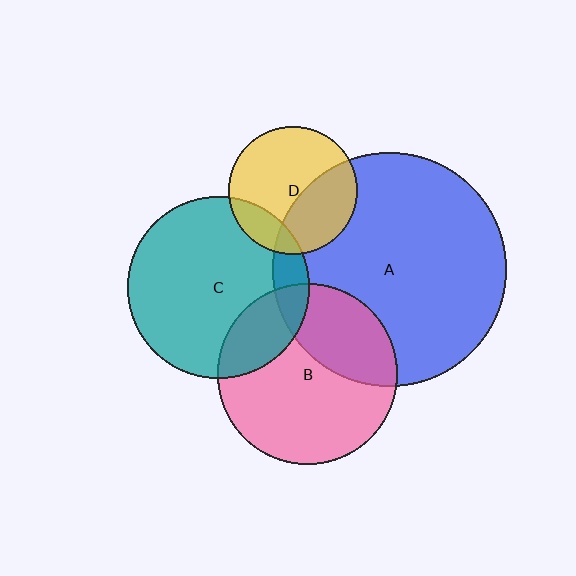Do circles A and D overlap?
Yes.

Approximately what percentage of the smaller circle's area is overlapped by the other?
Approximately 35%.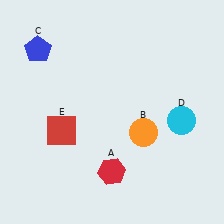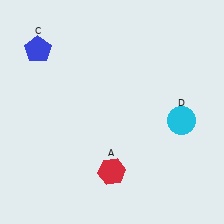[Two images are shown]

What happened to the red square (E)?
The red square (E) was removed in Image 2. It was in the bottom-left area of Image 1.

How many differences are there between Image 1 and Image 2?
There are 2 differences between the two images.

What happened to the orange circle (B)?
The orange circle (B) was removed in Image 2. It was in the bottom-right area of Image 1.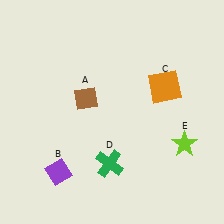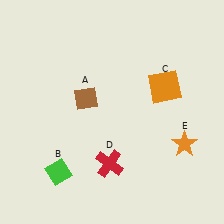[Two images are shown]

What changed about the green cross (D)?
In Image 1, D is green. In Image 2, it changed to red.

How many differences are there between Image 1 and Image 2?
There are 3 differences between the two images.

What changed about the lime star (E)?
In Image 1, E is lime. In Image 2, it changed to orange.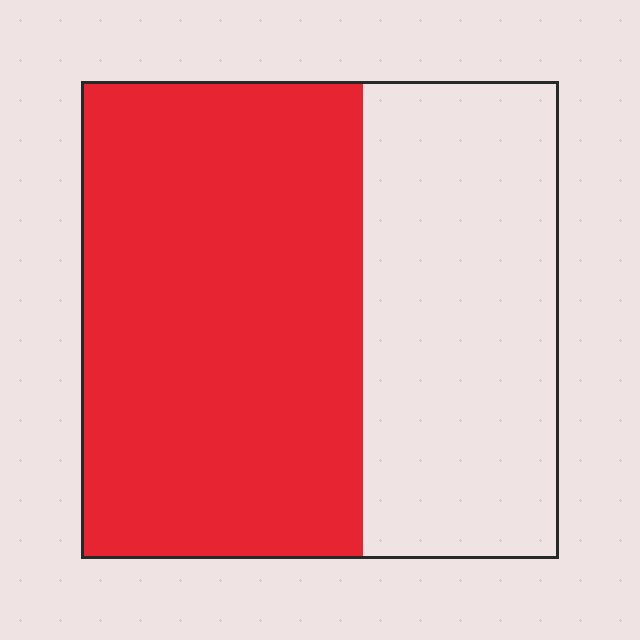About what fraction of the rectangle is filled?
About three fifths (3/5).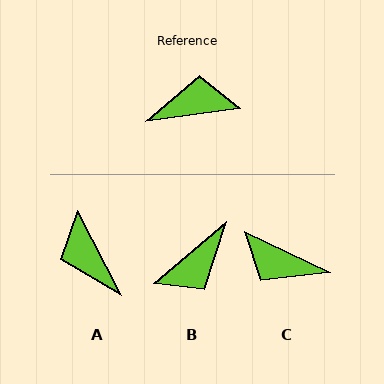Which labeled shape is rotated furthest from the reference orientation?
B, about 148 degrees away.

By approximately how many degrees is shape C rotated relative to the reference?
Approximately 147 degrees counter-clockwise.